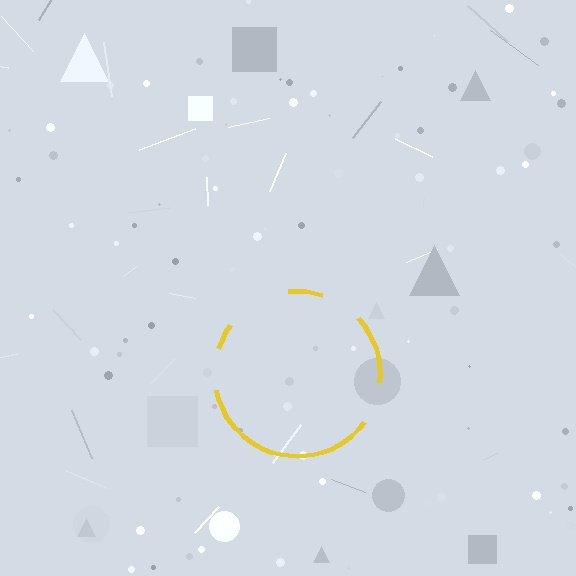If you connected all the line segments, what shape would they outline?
They would outline a circle.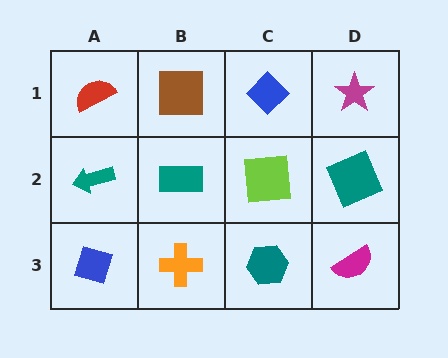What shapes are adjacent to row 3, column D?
A teal square (row 2, column D), a teal hexagon (row 3, column C).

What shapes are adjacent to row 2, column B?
A brown square (row 1, column B), an orange cross (row 3, column B), a teal arrow (row 2, column A), a lime square (row 2, column C).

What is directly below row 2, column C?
A teal hexagon.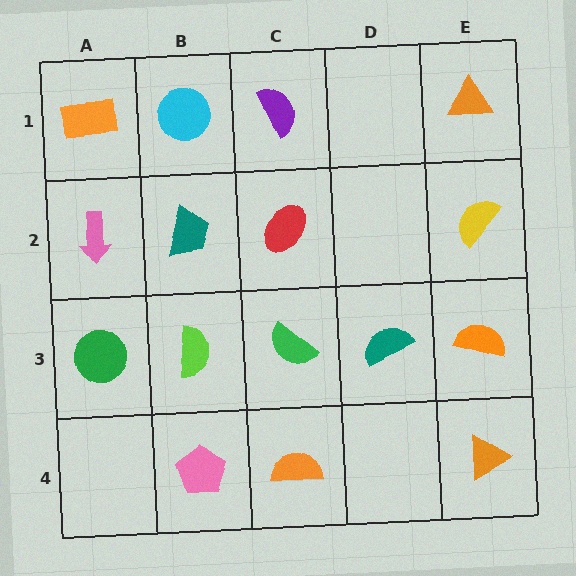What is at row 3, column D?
A teal semicircle.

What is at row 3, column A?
A green circle.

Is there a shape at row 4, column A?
No, that cell is empty.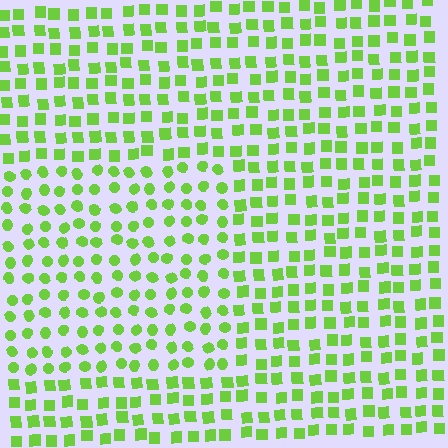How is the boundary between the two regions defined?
The boundary is defined by a change in element shape: circles inside vs. squares outside. All elements share the same color and spacing.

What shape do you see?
I see a rectangle.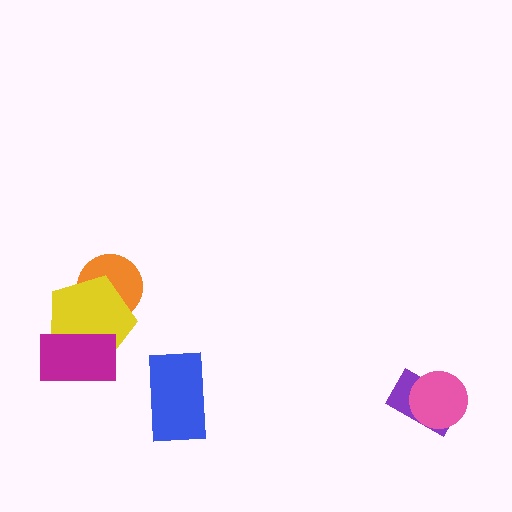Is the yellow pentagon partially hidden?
Yes, it is partially covered by another shape.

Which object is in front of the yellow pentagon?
The magenta rectangle is in front of the yellow pentagon.